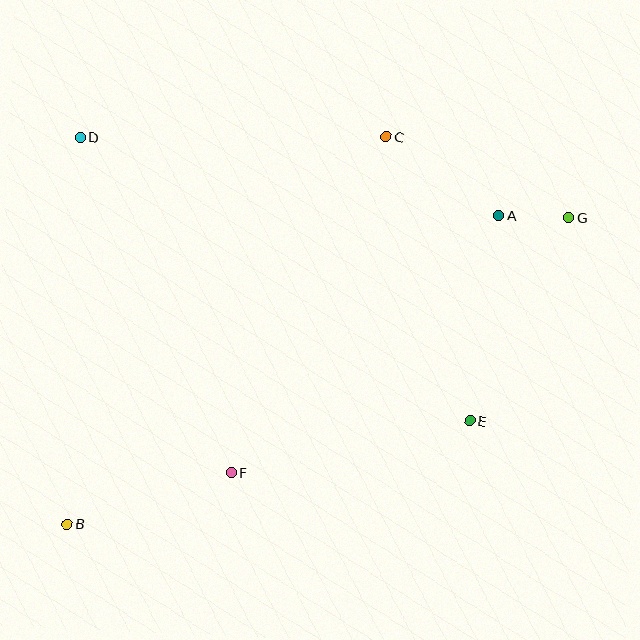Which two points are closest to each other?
Points A and G are closest to each other.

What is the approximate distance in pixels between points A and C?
The distance between A and C is approximately 137 pixels.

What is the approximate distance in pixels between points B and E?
The distance between B and E is approximately 416 pixels.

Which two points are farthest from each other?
Points B and G are farthest from each other.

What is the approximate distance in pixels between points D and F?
The distance between D and F is approximately 367 pixels.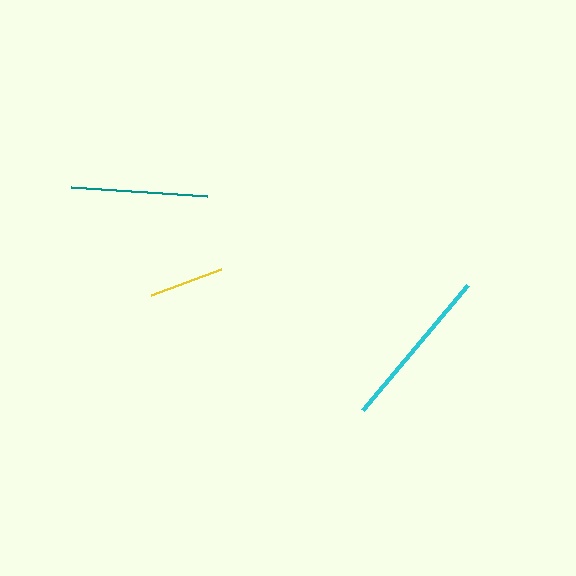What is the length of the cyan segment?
The cyan segment is approximately 163 pixels long.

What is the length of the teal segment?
The teal segment is approximately 136 pixels long.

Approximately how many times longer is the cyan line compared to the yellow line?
The cyan line is approximately 2.2 times the length of the yellow line.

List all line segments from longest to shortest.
From longest to shortest: cyan, teal, yellow.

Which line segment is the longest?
The cyan line is the longest at approximately 163 pixels.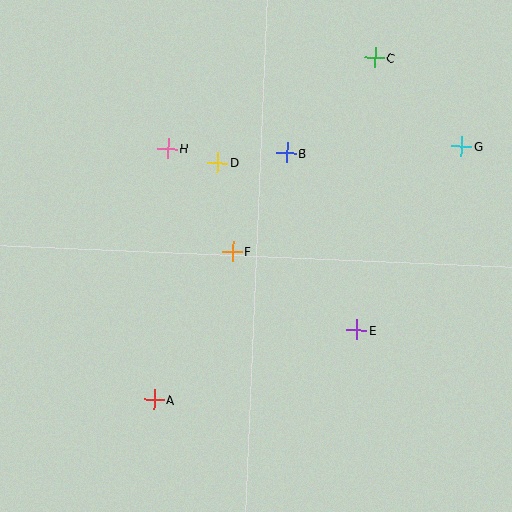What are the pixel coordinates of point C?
Point C is at (375, 58).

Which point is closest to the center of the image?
Point F at (233, 251) is closest to the center.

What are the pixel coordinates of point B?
Point B is at (287, 153).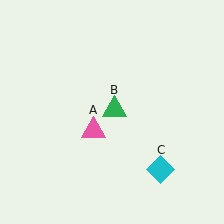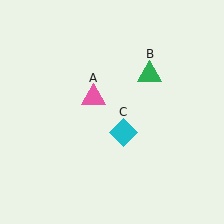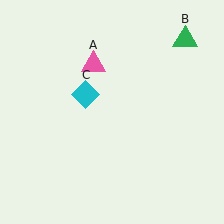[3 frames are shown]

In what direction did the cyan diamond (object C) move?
The cyan diamond (object C) moved up and to the left.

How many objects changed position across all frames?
3 objects changed position: pink triangle (object A), green triangle (object B), cyan diamond (object C).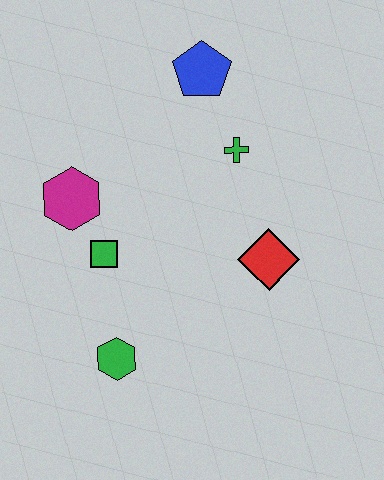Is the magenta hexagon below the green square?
No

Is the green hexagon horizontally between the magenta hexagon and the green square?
No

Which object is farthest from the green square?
The blue pentagon is farthest from the green square.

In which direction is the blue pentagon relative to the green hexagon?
The blue pentagon is above the green hexagon.